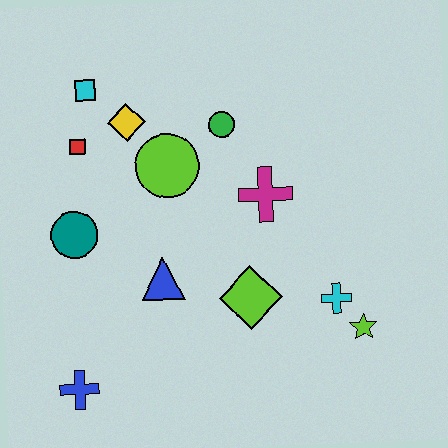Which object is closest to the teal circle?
The red square is closest to the teal circle.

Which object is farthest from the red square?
The lime star is farthest from the red square.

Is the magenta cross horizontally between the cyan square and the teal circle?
No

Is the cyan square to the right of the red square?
Yes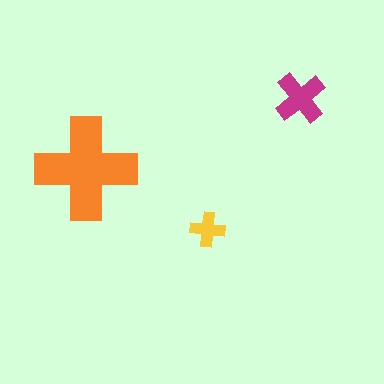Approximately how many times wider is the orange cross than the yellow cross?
About 3 times wider.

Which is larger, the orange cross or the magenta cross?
The orange one.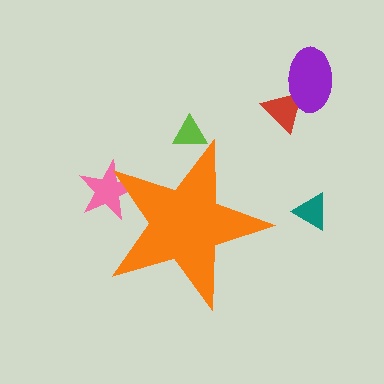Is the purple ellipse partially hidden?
No, the purple ellipse is fully visible.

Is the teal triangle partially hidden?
No, the teal triangle is fully visible.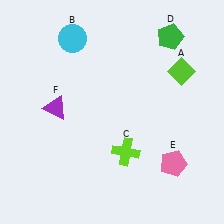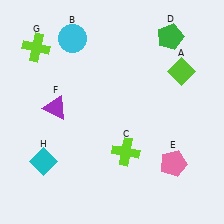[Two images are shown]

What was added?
A lime cross (G), a cyan diamond (H) were added in Image 2.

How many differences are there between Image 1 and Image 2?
There are 2 differences between the two images.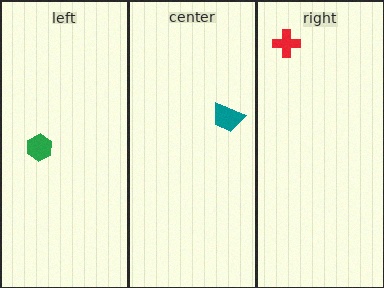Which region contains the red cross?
The right region.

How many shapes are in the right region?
1.